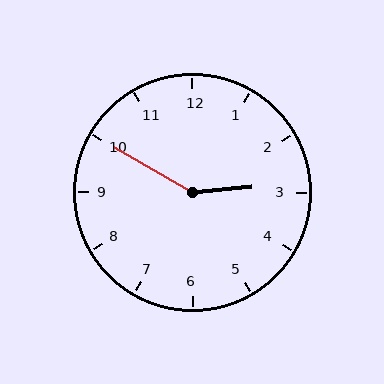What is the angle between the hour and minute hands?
Approximately 145 degrees.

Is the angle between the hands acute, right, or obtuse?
It is obtuse.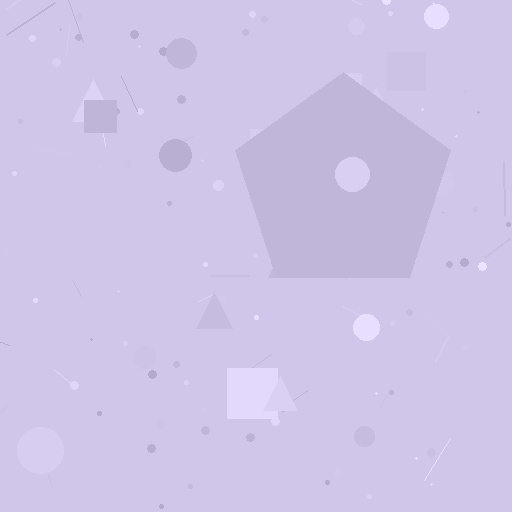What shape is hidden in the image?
A pentagon is hidden in the image.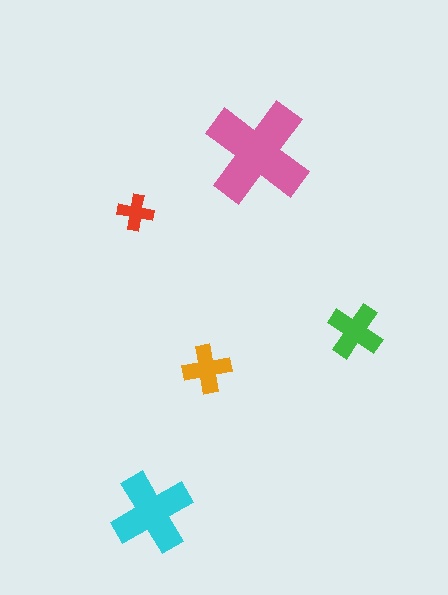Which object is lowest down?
The cyan cross is bottommost.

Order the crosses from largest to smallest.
the pink one, the cyan one, the green one, the orange one, the red one.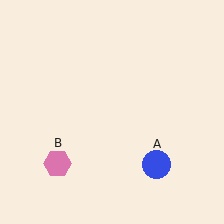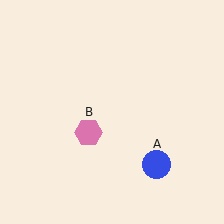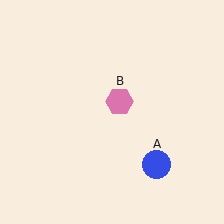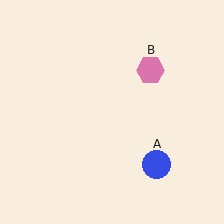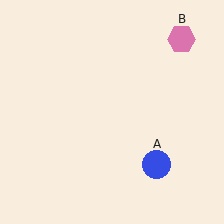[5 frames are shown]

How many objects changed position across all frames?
1 object changed position: pink hexagon (object B).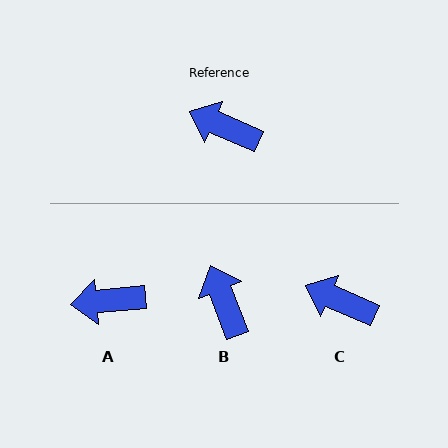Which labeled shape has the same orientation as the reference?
C.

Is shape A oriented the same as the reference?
No, it is off by about 29 degrees.